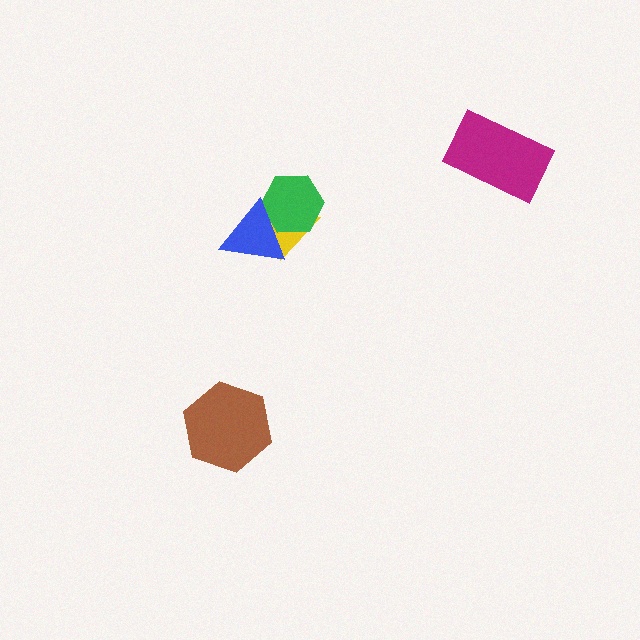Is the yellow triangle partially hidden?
Yes, it is partially covered by another shape.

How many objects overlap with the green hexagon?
2 objects overlap with the green hexagon.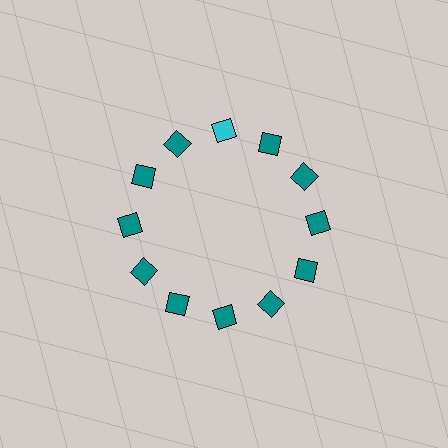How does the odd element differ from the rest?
It has a different color: cyan instead of teal.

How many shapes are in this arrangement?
There are 12 shapes arranged in a ring pattern.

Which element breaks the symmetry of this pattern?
The cyan square at roughly the 12 o'clock position breaks the symmetry. All other shapes are teal squares.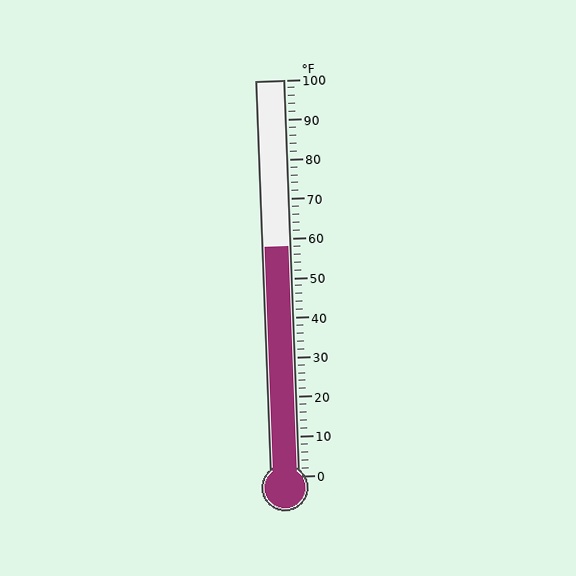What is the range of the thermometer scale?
The thermometer scale ranges from 0°F to 100°F.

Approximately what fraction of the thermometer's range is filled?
The thermometer is filled to approximately 60% of its range.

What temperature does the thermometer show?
The thermometer shows approximately 58°F.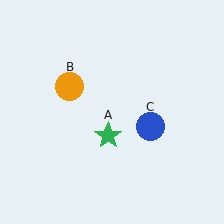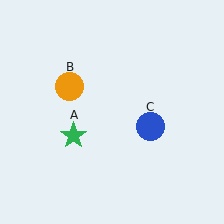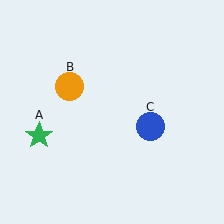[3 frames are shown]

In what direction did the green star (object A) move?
The green star (object A) moved left.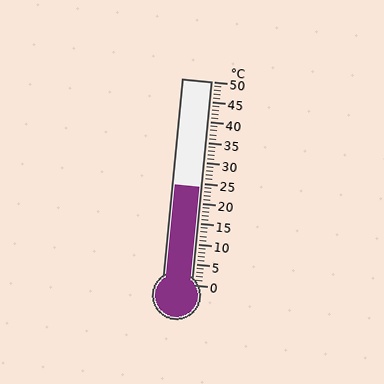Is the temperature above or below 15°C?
The temperature is above 15°C.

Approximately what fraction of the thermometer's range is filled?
The thermometer is filled to approximately 50% of its range.